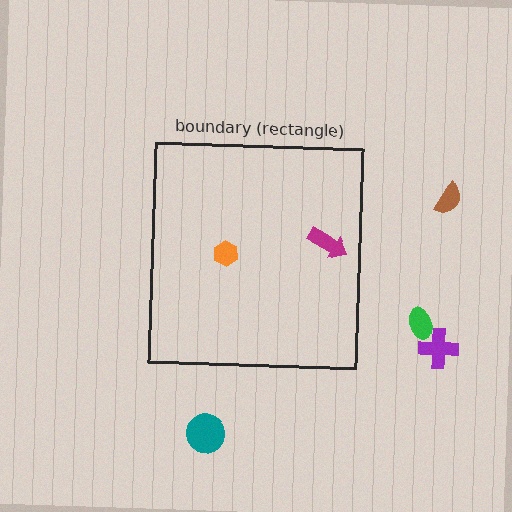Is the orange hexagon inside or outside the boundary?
Inside.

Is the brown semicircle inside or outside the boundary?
Outside.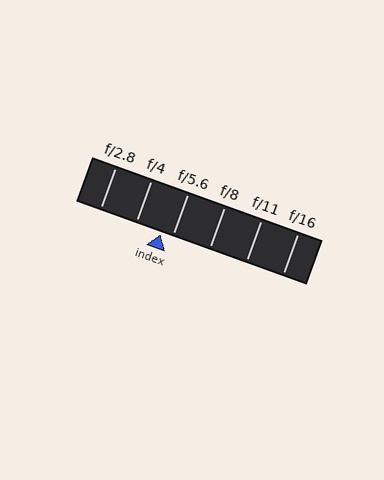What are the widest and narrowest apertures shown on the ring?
The widest aperture shown is f/2.8 and the narrowest is f/16.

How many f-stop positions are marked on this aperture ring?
There are 6 f-stop positions marked.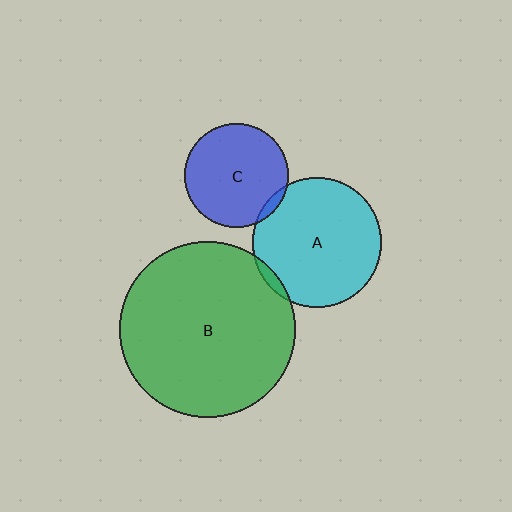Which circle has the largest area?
Circle B (green).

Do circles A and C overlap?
Yes.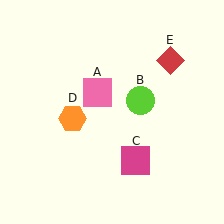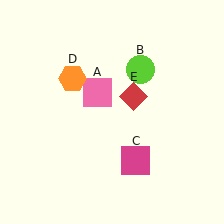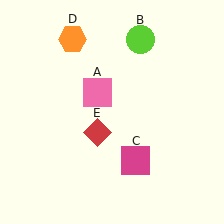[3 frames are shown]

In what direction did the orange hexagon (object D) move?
The orange hexagon (object D) moved up.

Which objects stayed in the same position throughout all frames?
Pink square (object A) and magenta square (object C) remained stationary.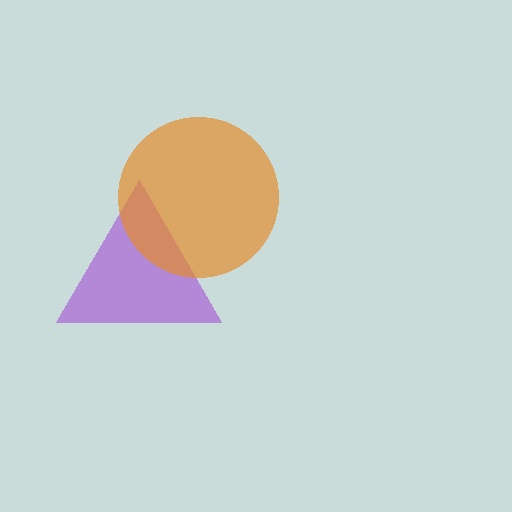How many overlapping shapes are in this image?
There are 2 overlapping shapes in the image.